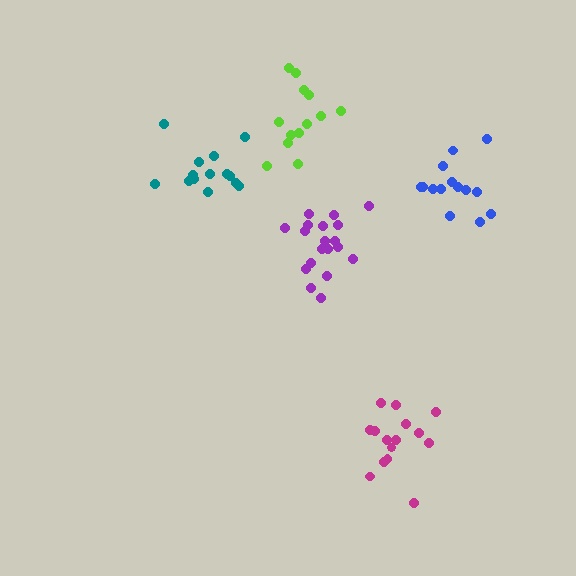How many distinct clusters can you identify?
There are 5 distinct clusters.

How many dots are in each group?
Group 1: 14 dots, Group 2: 15 dots, Group 3: 19 dots, Group 4: 13 dots, Group 5: 14 dots (75 total).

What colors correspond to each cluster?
The clusters are colored: teal, magenta, purple, lime, blue.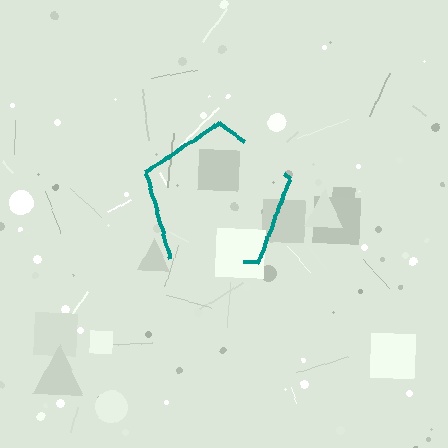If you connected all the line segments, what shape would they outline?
They would outline a pentagon.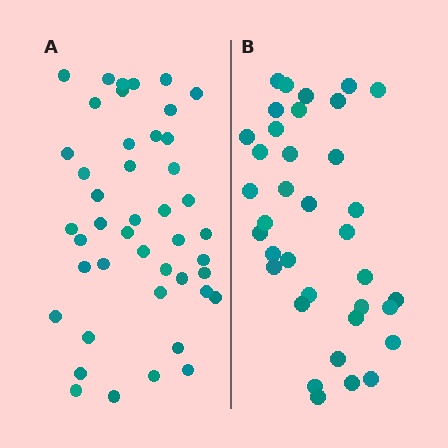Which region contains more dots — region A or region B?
Region A (the left region) has more dots.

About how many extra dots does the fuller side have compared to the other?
Region A has roughly 8 or so more dots than region B.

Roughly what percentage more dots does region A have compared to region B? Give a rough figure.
About 20% more.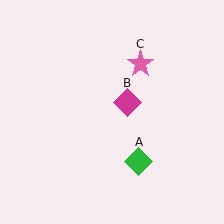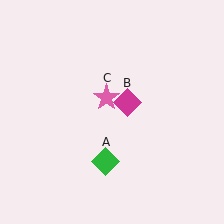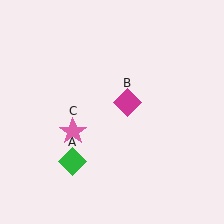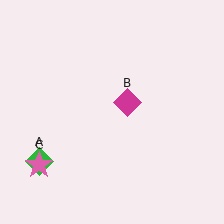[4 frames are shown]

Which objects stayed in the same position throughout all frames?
Magenta diamond (object B) remained stationary.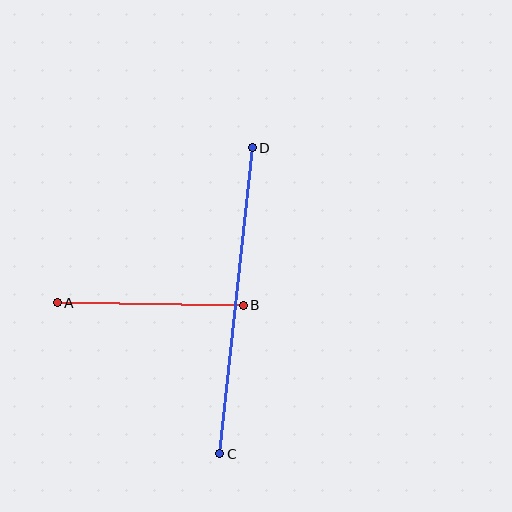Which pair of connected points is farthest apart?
Points C and D are farthest apart.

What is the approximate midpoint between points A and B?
The midpoint is at approximately (150, 304) pixels.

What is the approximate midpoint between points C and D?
The midpoint is at approximately (236, 301) pixels.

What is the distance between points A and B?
The distance is approximately 186 pixels.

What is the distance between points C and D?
The distance is approximately 308 pixels.